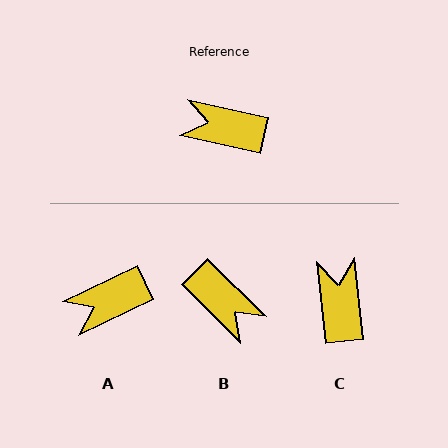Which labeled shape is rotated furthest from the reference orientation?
B, about 148 degrees away.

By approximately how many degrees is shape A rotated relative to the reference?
Approximately 38 degrees counter-clockwise.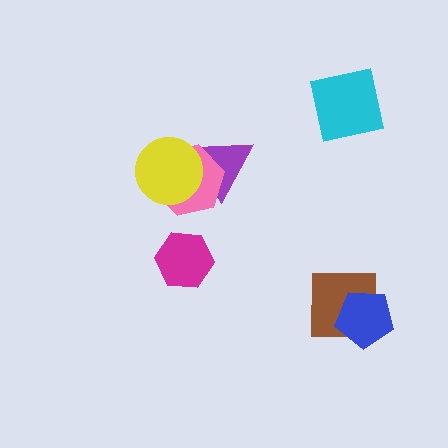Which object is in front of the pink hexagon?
The yellow circle is in front of the pink hexagon.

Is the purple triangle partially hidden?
Yes, it is partially covered by another shape.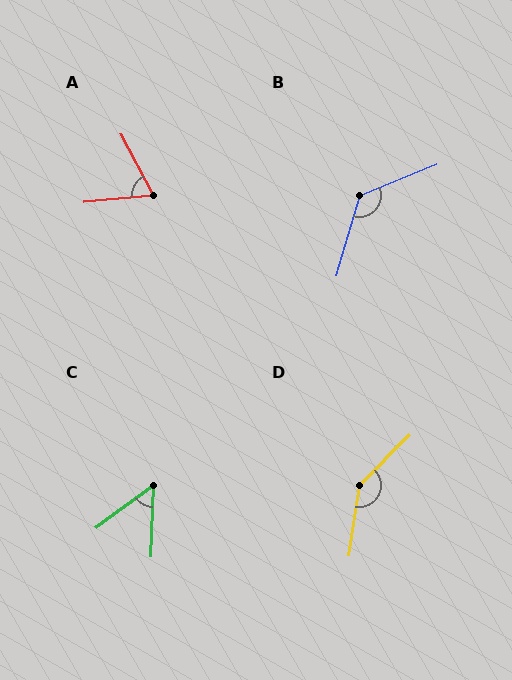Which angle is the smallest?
C, at approximately 51 degrees.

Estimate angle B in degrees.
Approximately 129 degrees.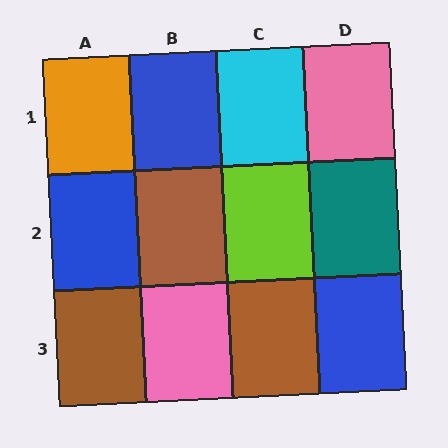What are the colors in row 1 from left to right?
Orange, blue, cyan, pink.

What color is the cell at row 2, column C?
Lime.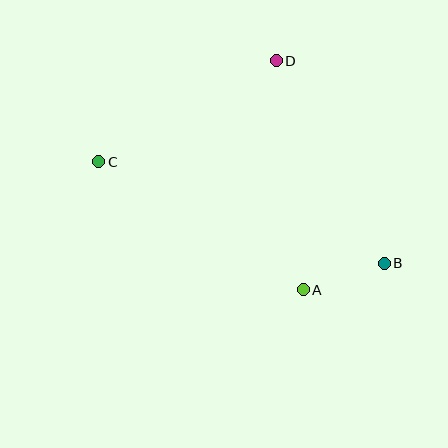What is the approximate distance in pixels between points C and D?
The distance between C and D is approximately 204 pixels.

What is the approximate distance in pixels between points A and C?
The distance between A and C is approximately 241 pixels.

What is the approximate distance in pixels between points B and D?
The distance between B and D is approximately 230 pixels.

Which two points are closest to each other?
Points A and B are closest to each other.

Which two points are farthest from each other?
Points B and C are farthest from each other.